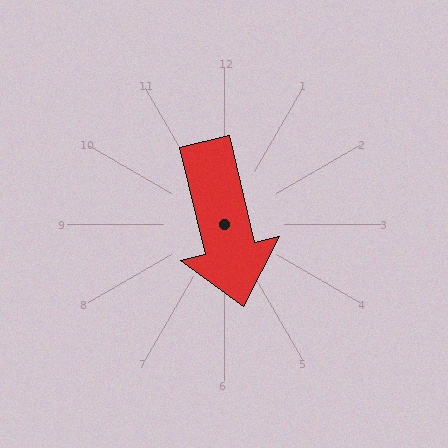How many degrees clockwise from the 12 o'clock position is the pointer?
Approximately 167 degrees.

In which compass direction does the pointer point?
South.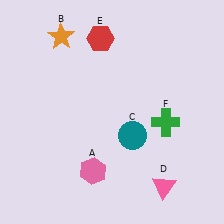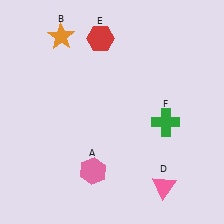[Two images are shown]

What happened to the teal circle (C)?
The teal circle (C) was removed in Image 2. It was in the bottom-right area of Image 1.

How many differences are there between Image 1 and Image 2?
There is 1 difference between the two images.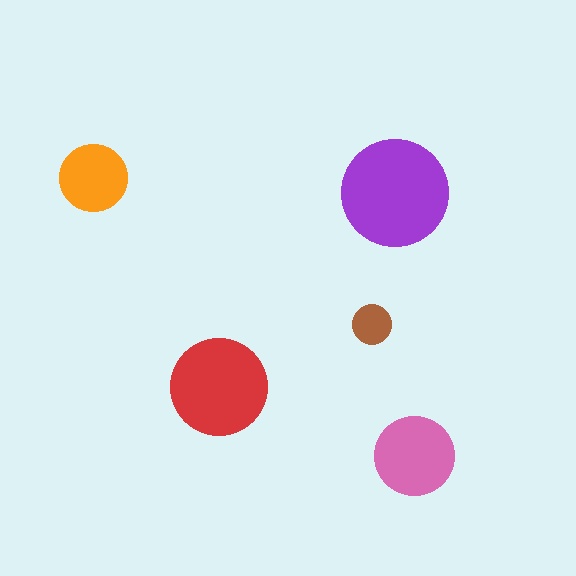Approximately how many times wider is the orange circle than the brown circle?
About 1.5 times wider.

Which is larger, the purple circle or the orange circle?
The purple one.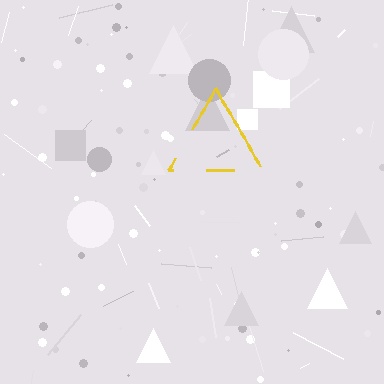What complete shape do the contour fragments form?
The contour fragments form a triangle.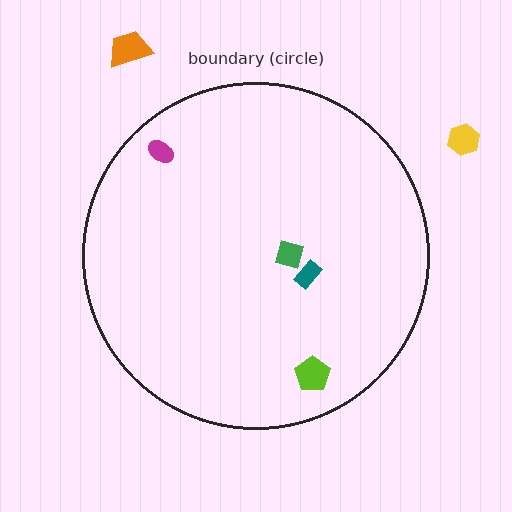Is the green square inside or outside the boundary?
Inside.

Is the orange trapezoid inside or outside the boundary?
Outside.